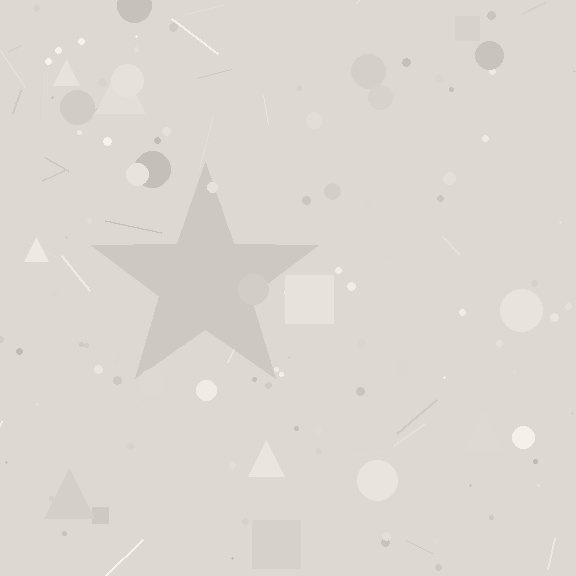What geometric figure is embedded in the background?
A star is embedded in the background.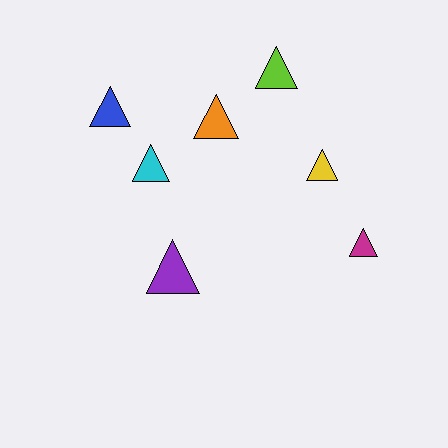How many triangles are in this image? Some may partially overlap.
There are 7 triangles.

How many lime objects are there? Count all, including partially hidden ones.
There is 1 lime object.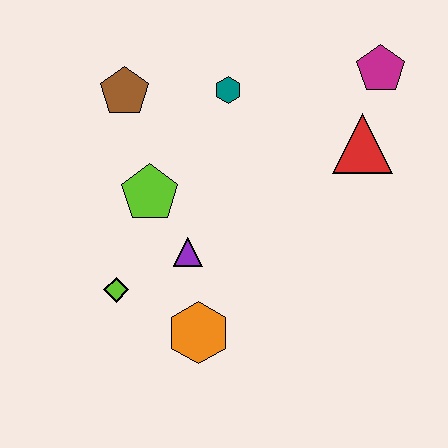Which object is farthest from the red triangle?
The lime diamond is farthest from the red triangle.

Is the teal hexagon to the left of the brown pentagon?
No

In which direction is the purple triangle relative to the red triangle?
The purple triangle is to the left of the red triangle.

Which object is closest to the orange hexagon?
The purple triangle is closest to the orange hexagon.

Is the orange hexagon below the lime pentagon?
Yes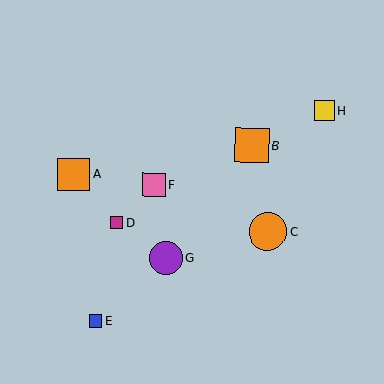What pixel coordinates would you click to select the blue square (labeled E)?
Click at (95, 321) to select the blue square E.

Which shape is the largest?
The orange circle (labeled C) is the largest.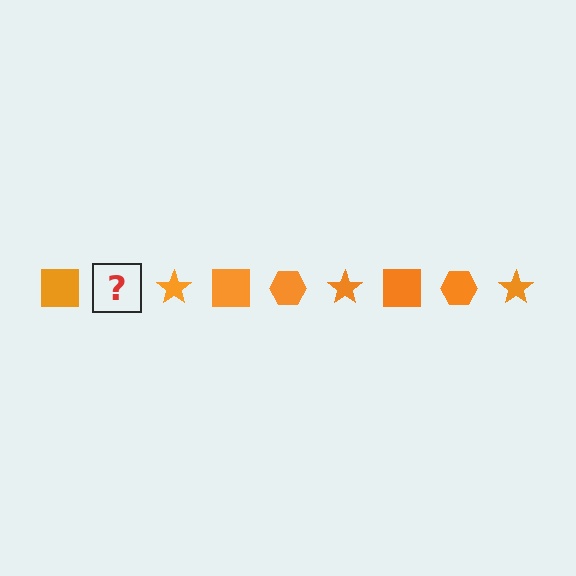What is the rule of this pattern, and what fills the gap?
The rule is that the pattern cycles through square, hexagon, star shapes in orange. The gap should be filled with an orange hexagon.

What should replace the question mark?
The question mark should be replaced with an orange hexagon.